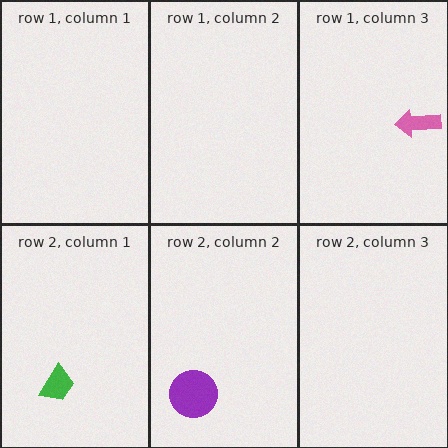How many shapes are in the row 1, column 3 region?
1.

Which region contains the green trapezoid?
The row 2, column 1 region.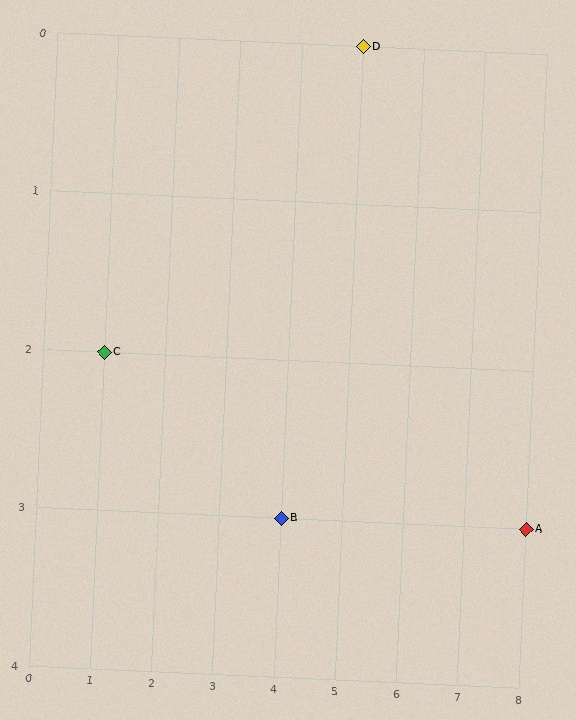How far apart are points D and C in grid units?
Points D and C are 4 columns and 2 rows apart (about 4.5 grid units diagonally).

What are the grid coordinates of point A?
Point A is at grid coordinates (8, 3).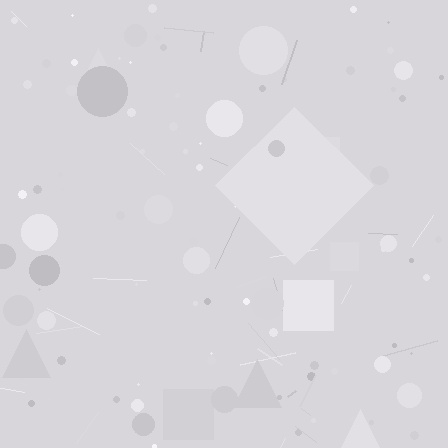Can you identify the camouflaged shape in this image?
The camouflaged shape is a diamond.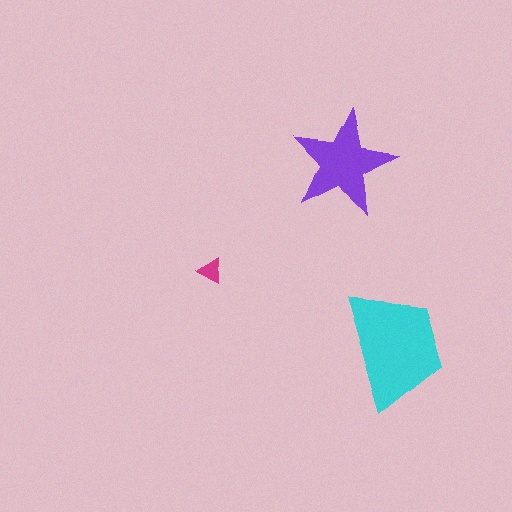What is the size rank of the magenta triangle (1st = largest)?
3rd.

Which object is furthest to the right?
The cyan trapezoid is rightmost.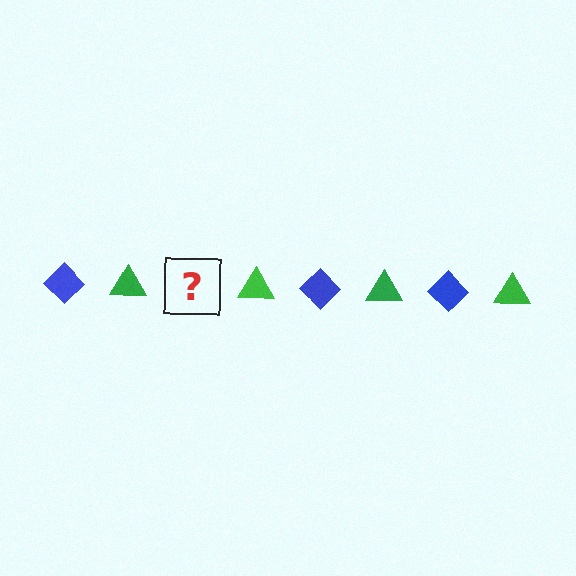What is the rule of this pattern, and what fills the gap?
The rule is that the pattern alternates between blue diamond and green triangle. The gap should be filled with a blue diamond.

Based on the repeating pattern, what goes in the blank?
The blank should be a blue diamond.